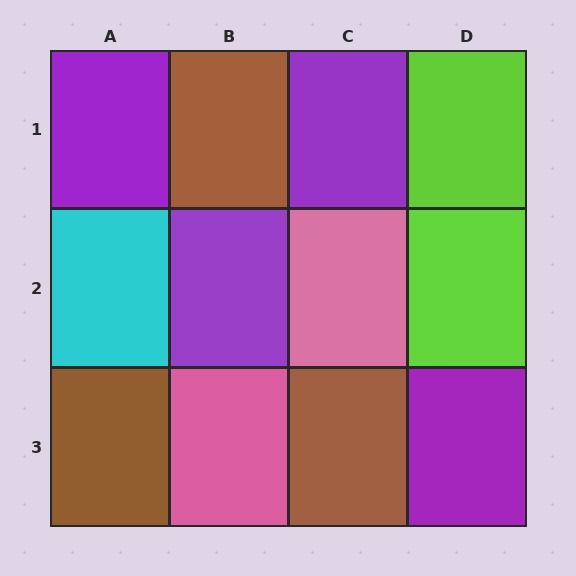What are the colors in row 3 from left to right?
Brown, pink, brown, purple.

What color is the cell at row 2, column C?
Pink.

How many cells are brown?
3 cells are brown.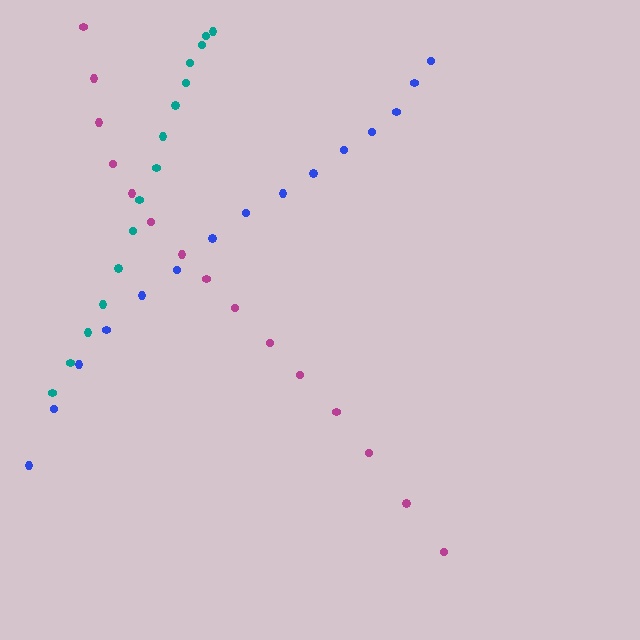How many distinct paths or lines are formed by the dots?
There are 3 distinct paths.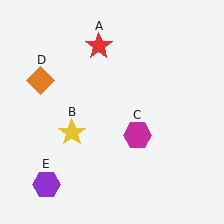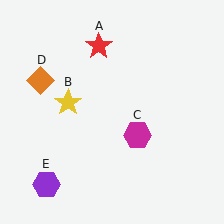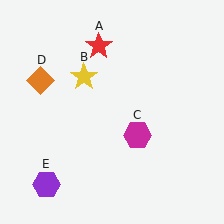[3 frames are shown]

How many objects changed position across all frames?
1 object changed position: yellow star (object B).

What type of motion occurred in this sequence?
The yellow star (object B) rotated clockwise around the center of the scene.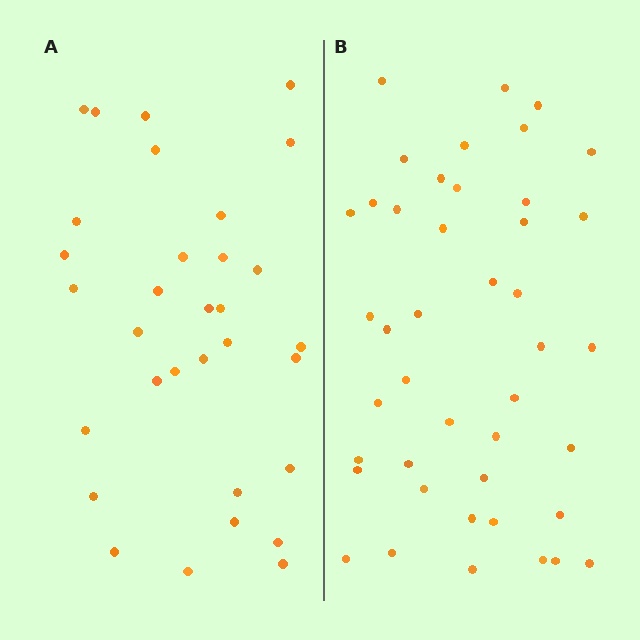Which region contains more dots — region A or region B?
Region B (the right region) has more dots.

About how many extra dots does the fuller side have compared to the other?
Region B has roughly 12 or so more dots than region A.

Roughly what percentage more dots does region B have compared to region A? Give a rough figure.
About 35% more.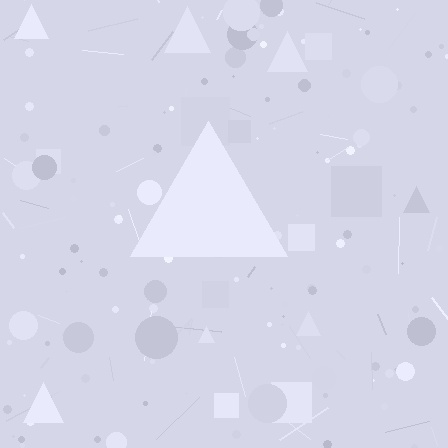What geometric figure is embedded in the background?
A triangle is embedded in the background.